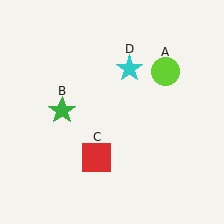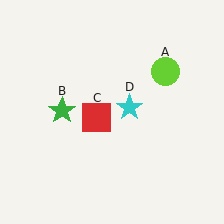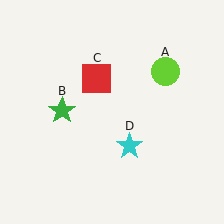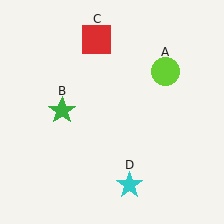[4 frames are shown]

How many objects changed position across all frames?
2 objects changed position: red square (object C), cyan star (object D).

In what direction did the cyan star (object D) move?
The cyan star (object D) moved down.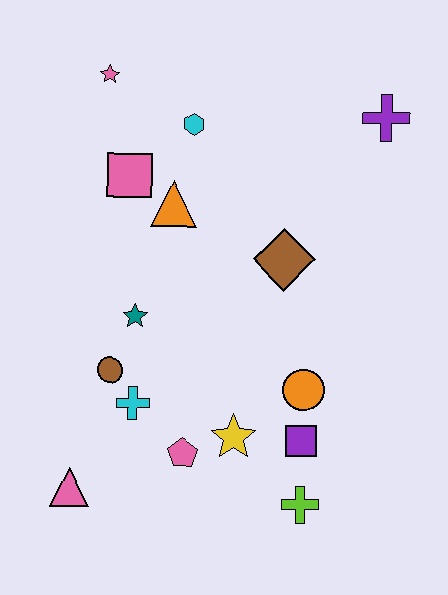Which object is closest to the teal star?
The brown circle is closest to the teal star.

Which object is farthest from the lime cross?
The pink star is farthest from the lime cross.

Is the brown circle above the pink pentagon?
Yes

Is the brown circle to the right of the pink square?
No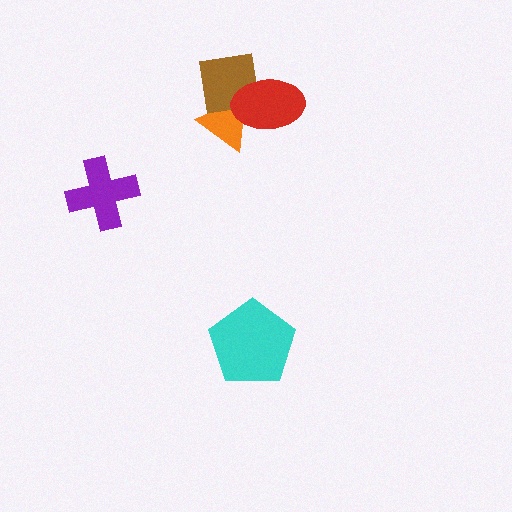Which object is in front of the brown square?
The red ellipse is in front of the brown square.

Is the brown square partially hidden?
Yes, it is partially covered by another shape.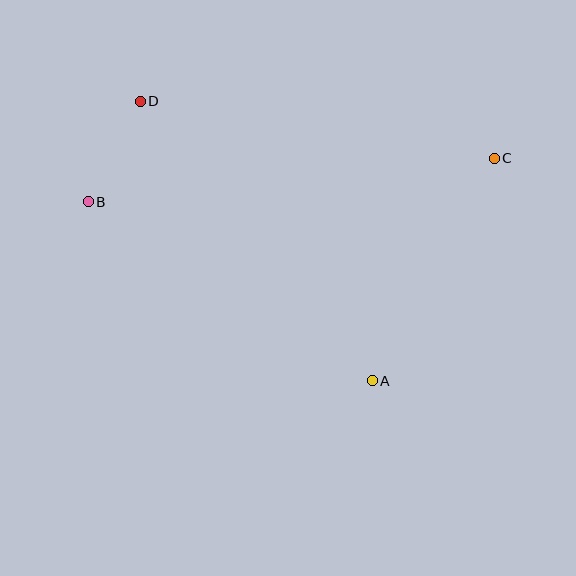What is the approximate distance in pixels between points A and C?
The distance between A and C is approximately 254 pixels.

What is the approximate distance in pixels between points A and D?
The distance between A and D is approximately 363 pixels.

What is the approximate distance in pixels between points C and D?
The distance between C and D is approximately 359 pixels.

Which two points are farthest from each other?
Points B and C are farthest from each other.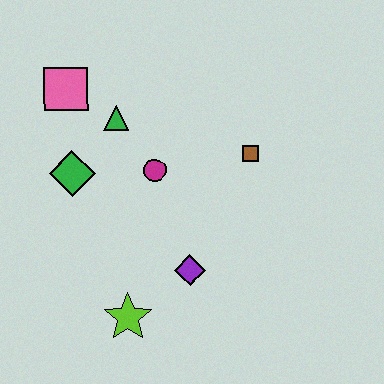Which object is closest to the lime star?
The purple diamond is closest to the lime star.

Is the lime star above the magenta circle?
No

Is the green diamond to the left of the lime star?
Yes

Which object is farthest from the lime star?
The pink square is farthest from the lime star.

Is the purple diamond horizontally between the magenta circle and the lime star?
No